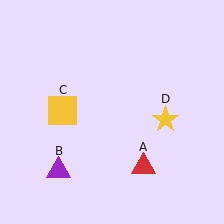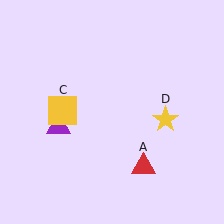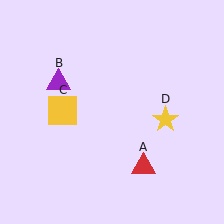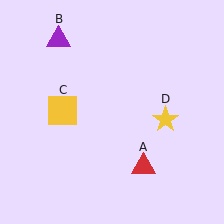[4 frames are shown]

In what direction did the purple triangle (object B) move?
The purple triangle (object B) moved up.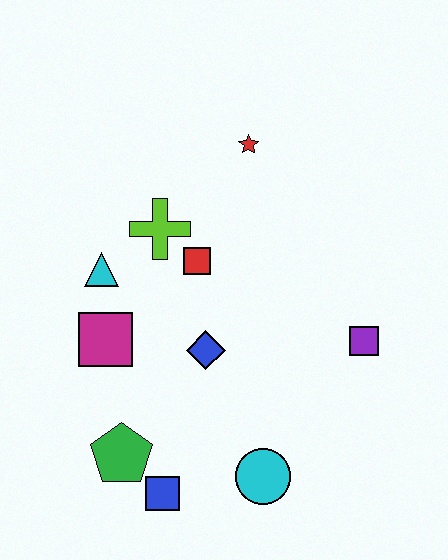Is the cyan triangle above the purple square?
Yes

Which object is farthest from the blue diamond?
The red star is farthest from the blue diamond.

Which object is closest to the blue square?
The green pentagon is closest to the blue square.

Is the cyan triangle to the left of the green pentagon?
Yes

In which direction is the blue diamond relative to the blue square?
The blue diamond is above the blue square.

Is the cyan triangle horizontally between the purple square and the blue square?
No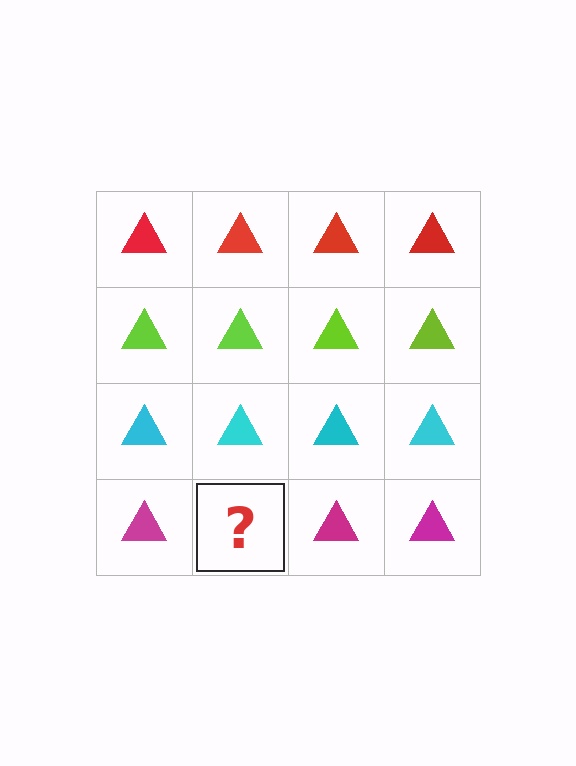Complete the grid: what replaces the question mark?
The question mark should be replaced with a magenta triangle.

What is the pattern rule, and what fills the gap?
The rule is that each row has a consistent color. The gap should be filled with a magenta triangle.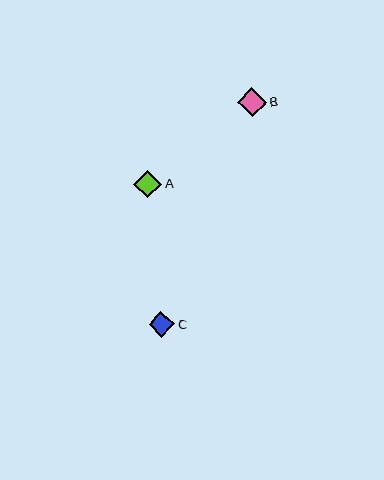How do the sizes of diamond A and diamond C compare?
Diamond A and diamond C are approximately the same size.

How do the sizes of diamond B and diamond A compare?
Diamond B and diamond A are approximately the same size.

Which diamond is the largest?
Diamond B is the largest with a size of approximately 29 pixels.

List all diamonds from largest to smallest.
From largest to smallest: B, A, C.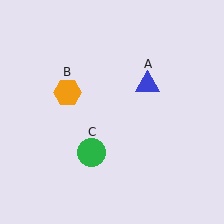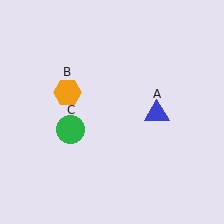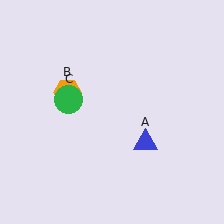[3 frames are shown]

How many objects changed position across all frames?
2 objects changed position: blue triangle (object A), green circle (object C).